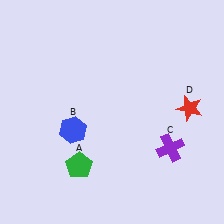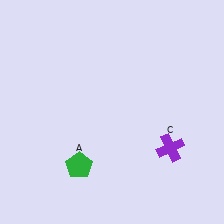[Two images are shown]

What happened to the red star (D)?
The red star (D) was removed in Image 2. It was in the top-right area of Image 1.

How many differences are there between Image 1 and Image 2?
There are 2 differences between the two images.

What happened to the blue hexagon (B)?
The blue hexagon (B) was removed in Image 2. It was in the bottom-left area of Image 1.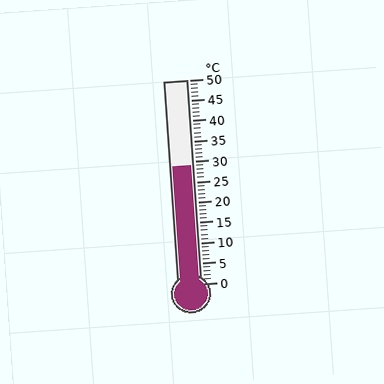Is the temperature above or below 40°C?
The temperature is below 40°C.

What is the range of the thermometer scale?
The thermometer scale ranges from 0°C to 50°C.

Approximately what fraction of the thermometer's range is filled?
The thermometer is filled to approximately 60% of its range.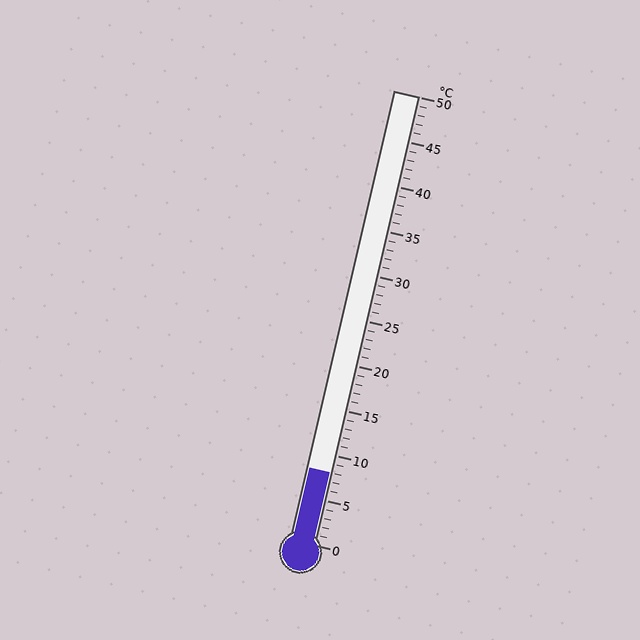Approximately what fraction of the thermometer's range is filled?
The thermometer is filled to approximately 15% of its range.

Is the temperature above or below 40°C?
The temperature is below 40°C.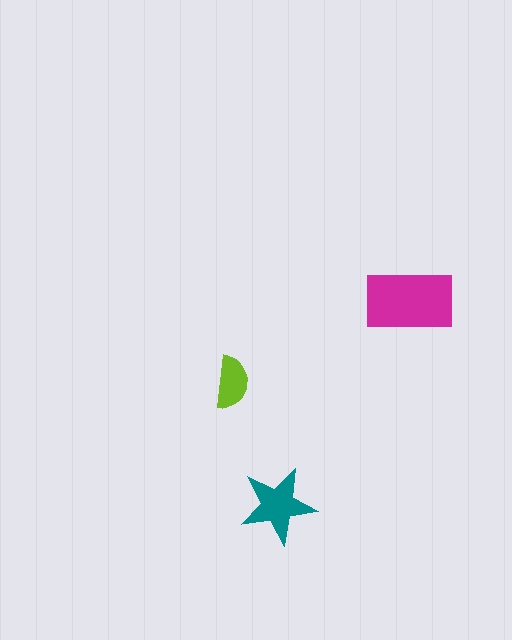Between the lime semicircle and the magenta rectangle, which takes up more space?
The magenta rectangle.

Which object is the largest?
The magenta rectangle.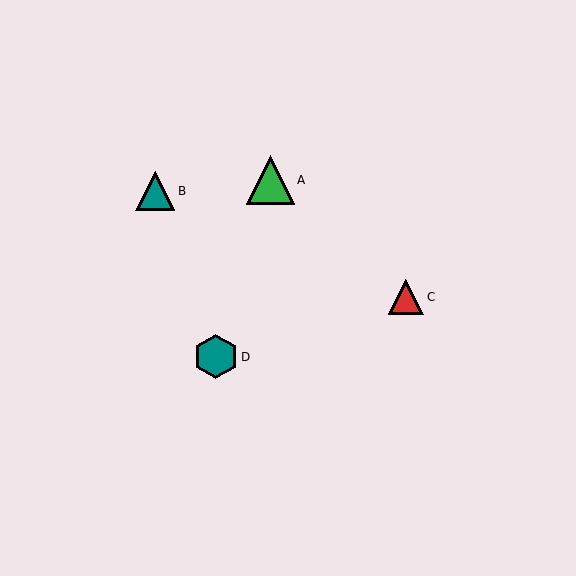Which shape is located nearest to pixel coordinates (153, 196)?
The teal triangle (labeled B) at (155, 191) is nearest to that location.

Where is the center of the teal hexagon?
The center of the teal hexagon is at (216, 357).